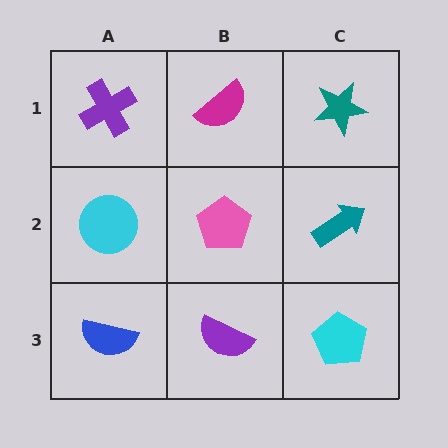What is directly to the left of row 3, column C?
A purple semicircle.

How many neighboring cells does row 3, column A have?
2.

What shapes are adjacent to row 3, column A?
A cyan circle (row 2, column A), a purple semicircle (row 3, column B).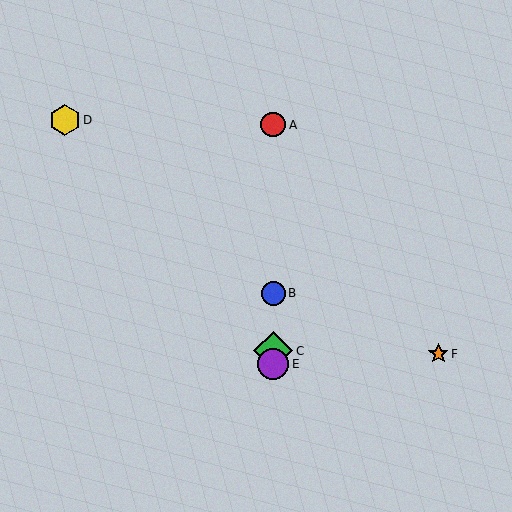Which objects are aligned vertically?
Objects A, B, C, E are aligned vertically.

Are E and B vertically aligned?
Yes, both are at x≈273.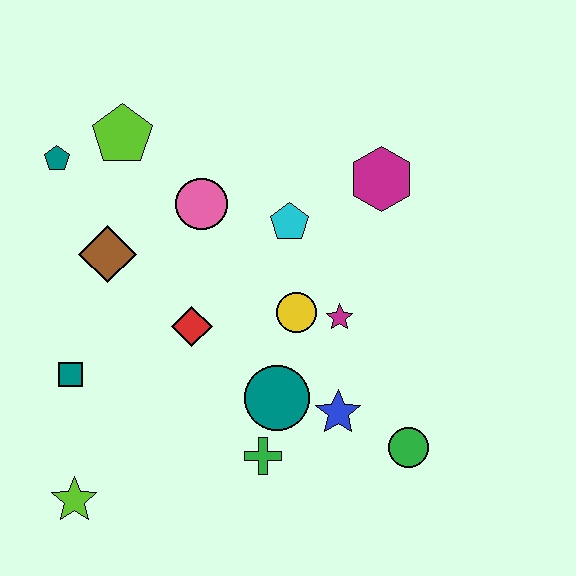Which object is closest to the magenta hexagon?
The cyan pentagon is closest to the magenta hexagon.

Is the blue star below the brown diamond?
Yes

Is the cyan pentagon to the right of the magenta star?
No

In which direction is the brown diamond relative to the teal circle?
The brown diamond is to the left of the teal circle.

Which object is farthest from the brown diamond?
The green circle is farthest from the brown diamond.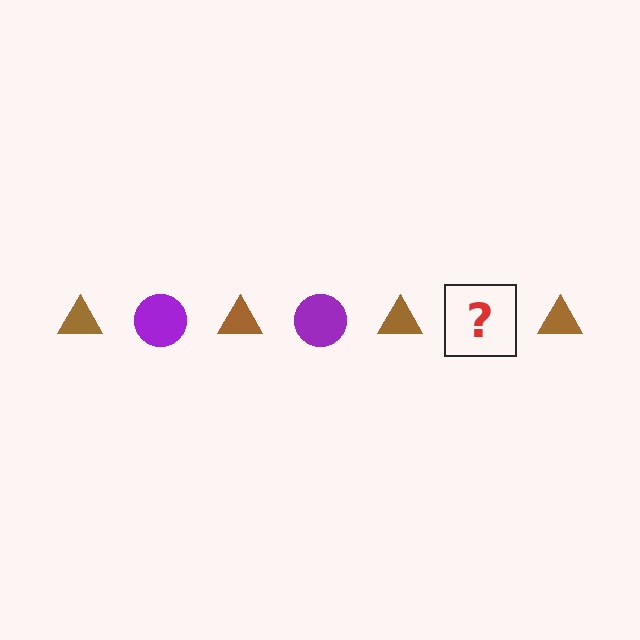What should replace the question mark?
The question mark should be replaced with a purple circle.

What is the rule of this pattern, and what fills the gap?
The rule is that the pattern alternates between brown triangle and purple circle. The gap should be filled with a purple circle.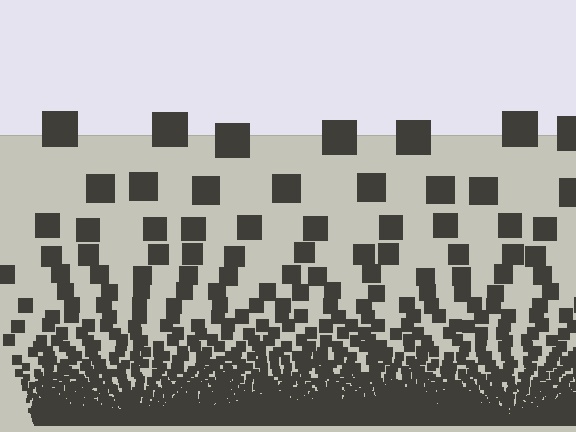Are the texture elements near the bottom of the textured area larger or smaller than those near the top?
Smaller. The gradient is inverted — elements near the bottom are smaller and denser.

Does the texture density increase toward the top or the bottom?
Density increases toward the bottom.